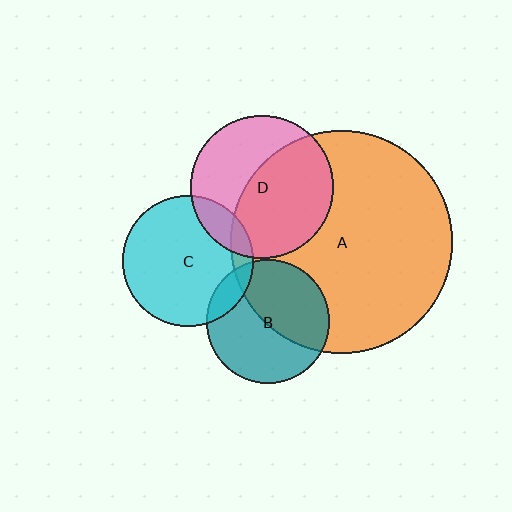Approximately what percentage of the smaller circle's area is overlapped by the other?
Approximately 15%.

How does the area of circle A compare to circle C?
Approximately 2.9 times.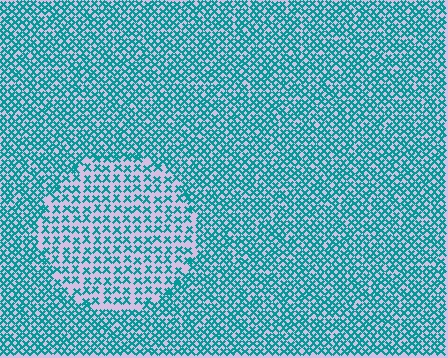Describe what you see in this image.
The image contains small teal elements arranged at two different densities. A circle-shaped region is visible where the elements are less densely packed than the surrounding area.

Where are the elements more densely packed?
The elements are more densely packed outside the circle boundary.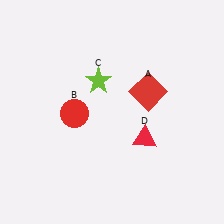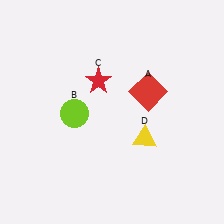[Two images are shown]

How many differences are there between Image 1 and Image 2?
There are 3 differences between the two images.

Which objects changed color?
B changed from red to lime. C changed from lime to red. D changed from red to yellow.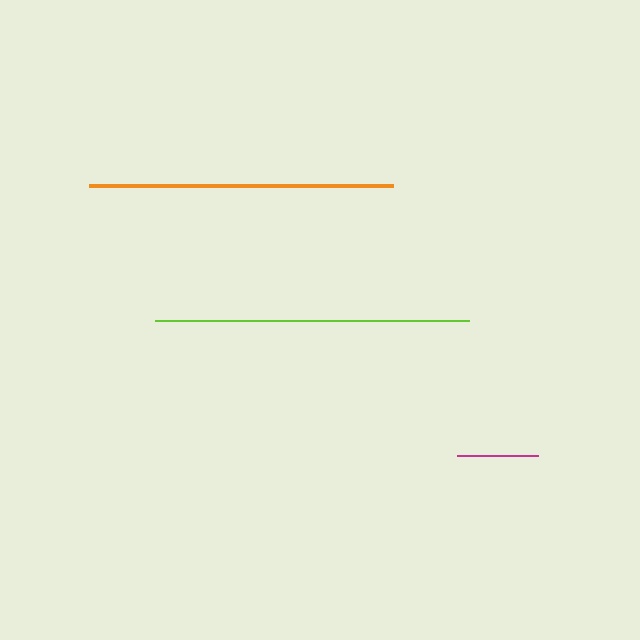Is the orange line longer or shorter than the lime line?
The lime line is longer than the orange line.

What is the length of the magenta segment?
The magenta segment is approximately 81 pixels long.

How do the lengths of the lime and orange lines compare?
The lime and orange lines are approximately the same length.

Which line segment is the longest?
The lime line is the longest at approximately 315 pixels.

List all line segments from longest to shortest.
From longest to shortest: lime, orange, magenta.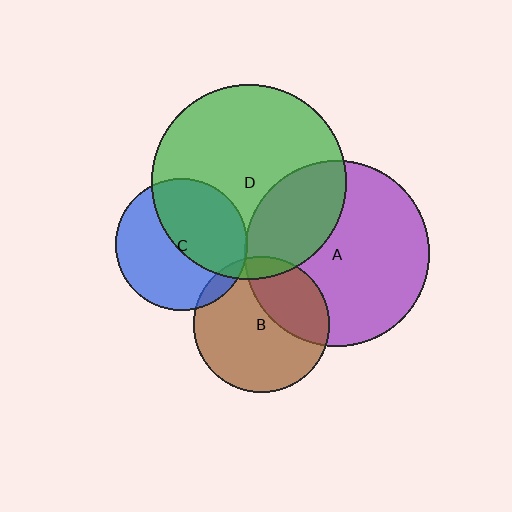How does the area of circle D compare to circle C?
Approximately 2.2 times.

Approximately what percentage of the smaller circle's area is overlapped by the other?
Approximately 10%.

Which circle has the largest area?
Circle D (green).